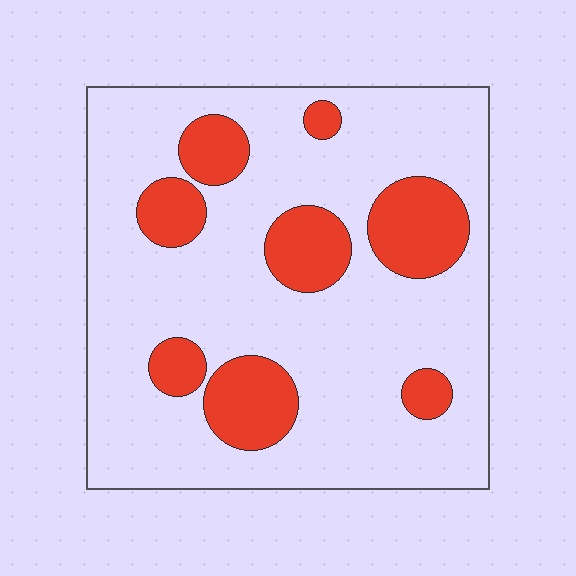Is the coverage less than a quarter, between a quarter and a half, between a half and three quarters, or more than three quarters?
Less than a quarter.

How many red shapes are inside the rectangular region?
8.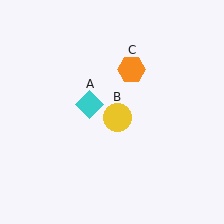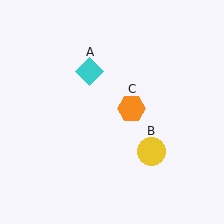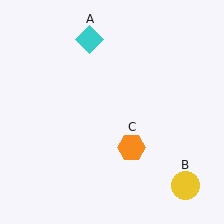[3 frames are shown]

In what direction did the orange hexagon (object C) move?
The orange hexagon (object C) moved down.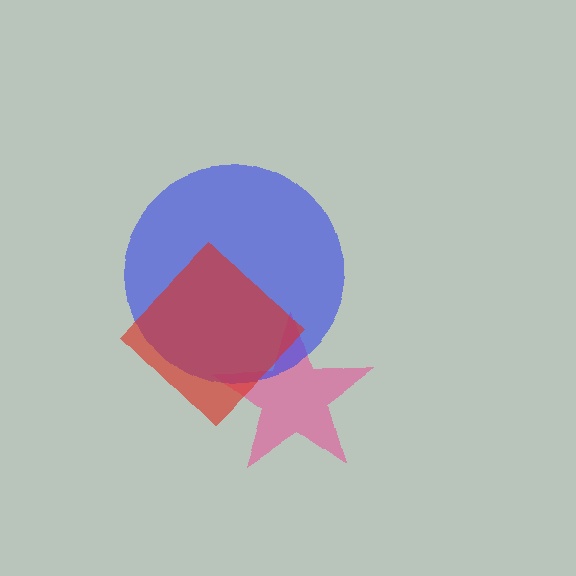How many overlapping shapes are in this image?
There are 3 overlapping shapes in the image.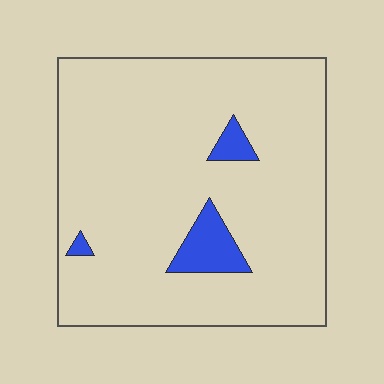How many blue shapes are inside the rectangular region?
3.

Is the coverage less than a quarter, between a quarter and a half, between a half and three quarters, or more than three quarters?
Less than a quarter.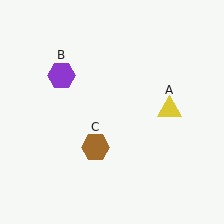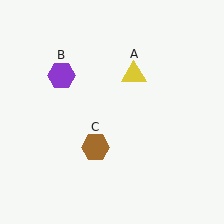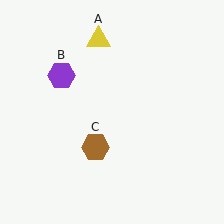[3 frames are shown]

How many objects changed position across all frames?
1 object changed position: yellow triangle (object A).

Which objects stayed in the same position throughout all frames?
Purple hexagon (object B) and brown hexagon (object C) remained stationary.